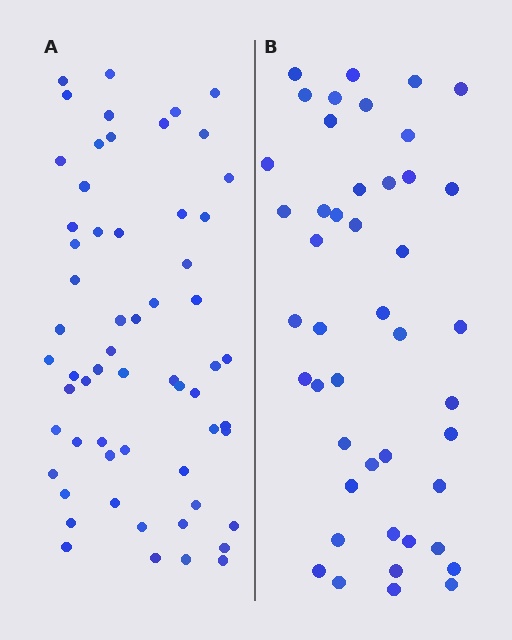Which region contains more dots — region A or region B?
Region A (the left region) has more dots.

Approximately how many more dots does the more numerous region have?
Region A has approximately 15 more dots than region B.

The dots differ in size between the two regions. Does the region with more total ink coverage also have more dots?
No. Region B has more total ink coverage because its dots are larger, but region A actually contains more individual dots. Total area can be misleading — the number of items is what matters here.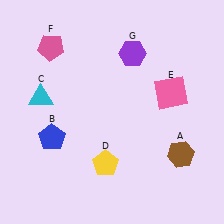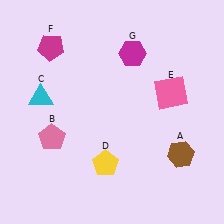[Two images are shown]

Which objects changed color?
B changed from blue to pink. F changed from pink to magenta. G changed from purple to magenta.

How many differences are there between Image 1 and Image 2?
There are 3 differences between the two images.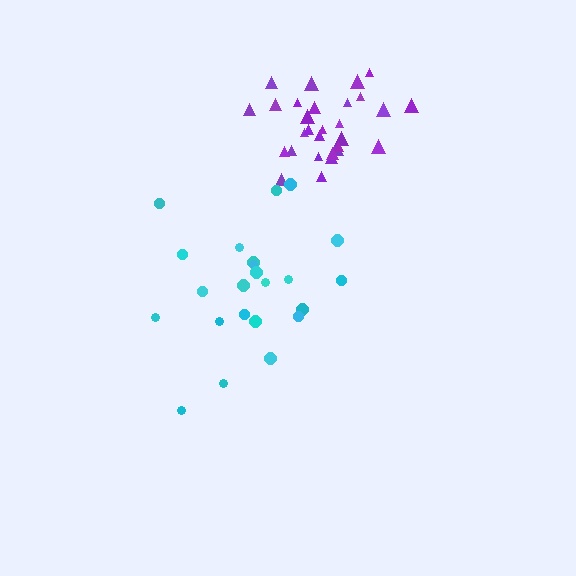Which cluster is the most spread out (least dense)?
Cyan.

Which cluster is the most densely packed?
Purple.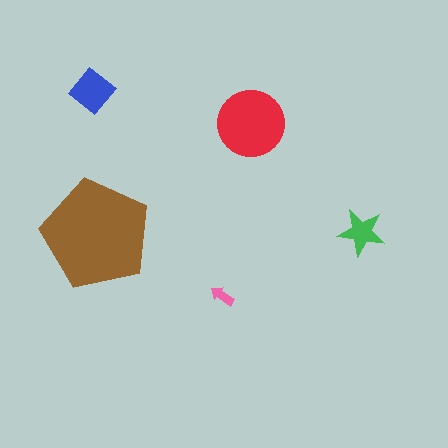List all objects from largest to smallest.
The brown pentagon, the red circle, the blue diamond, the green star, the pink arrow.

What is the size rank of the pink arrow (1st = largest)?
5th.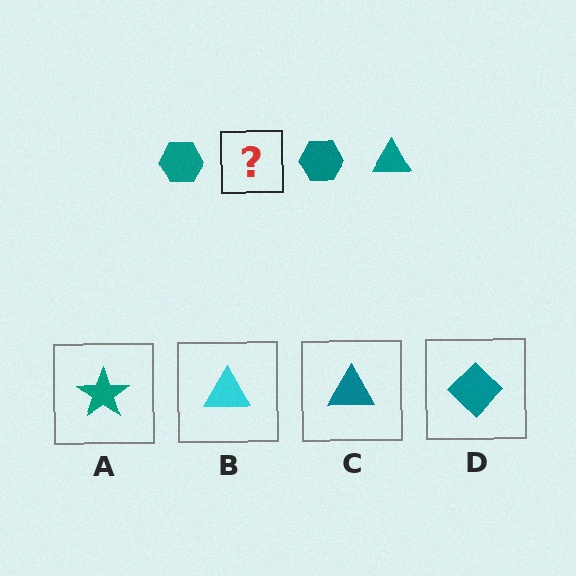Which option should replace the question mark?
Option C.